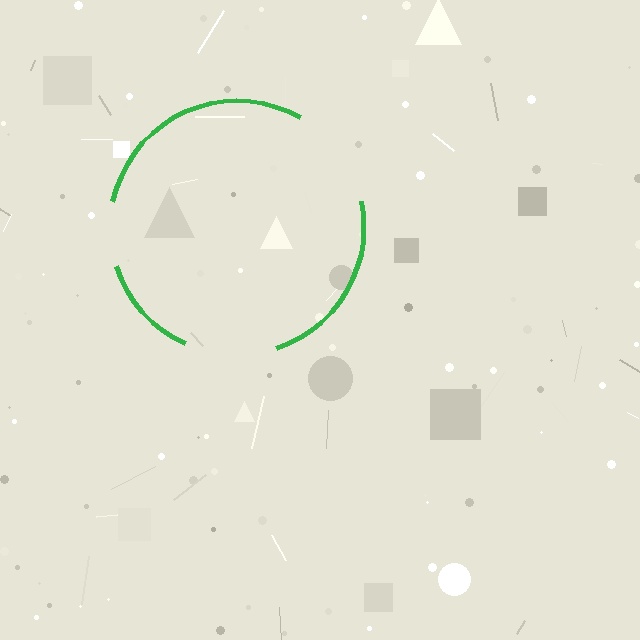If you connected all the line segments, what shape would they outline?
They would outline a circle.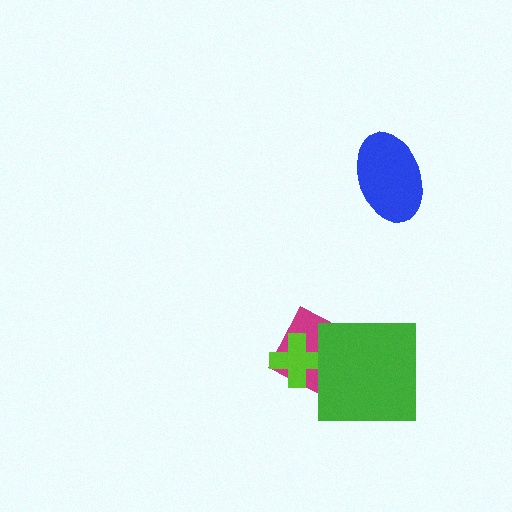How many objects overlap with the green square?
1 object overlaps with the green square.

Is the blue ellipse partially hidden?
No, no other shape covers it.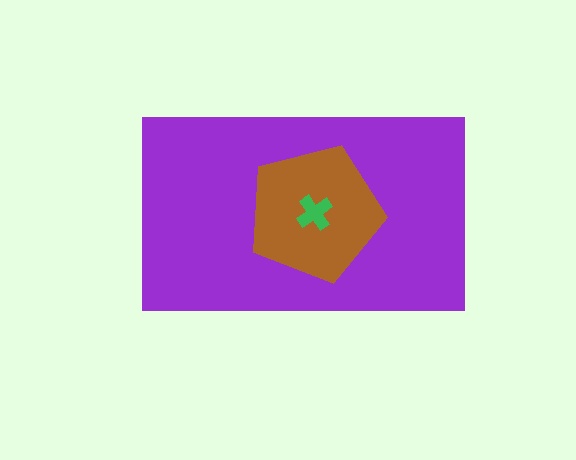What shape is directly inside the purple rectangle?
The brown pentagon.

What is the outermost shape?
The purple rectangle.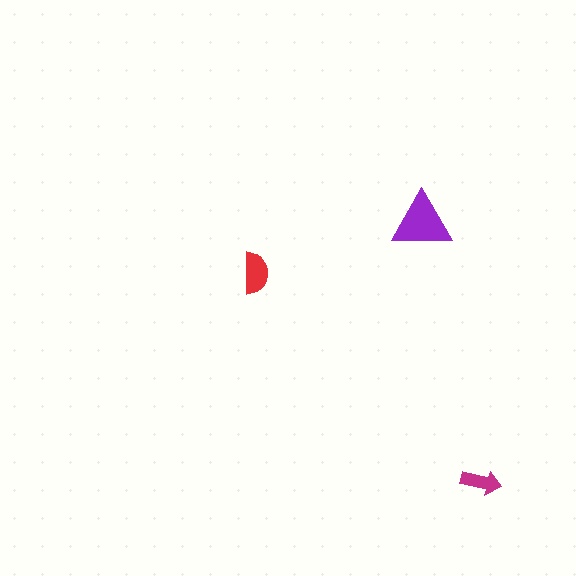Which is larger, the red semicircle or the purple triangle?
The purple triangle.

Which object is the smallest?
The magenta arrow.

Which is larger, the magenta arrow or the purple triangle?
The purple triangle.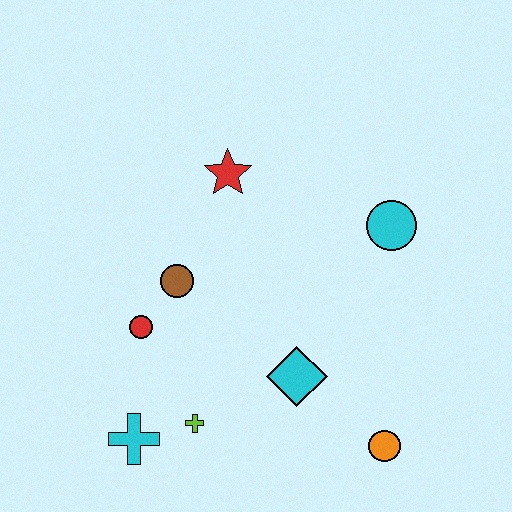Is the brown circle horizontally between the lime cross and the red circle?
Yes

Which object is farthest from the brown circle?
The orange circle is farthest from the brown circle.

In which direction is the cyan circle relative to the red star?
The cyan circle is to the right of the red star.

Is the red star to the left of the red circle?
No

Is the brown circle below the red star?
Yes